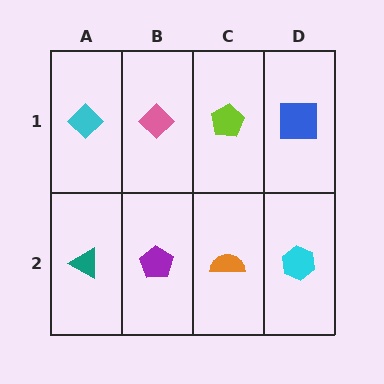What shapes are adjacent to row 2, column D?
A blue square (row 1, column D), an orange semicircle (row 2, column C).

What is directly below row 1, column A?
A teal triangle.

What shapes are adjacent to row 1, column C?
An orange semicircle (row 2, column C), a pink diamond (row 1, column B), a blue square (row 1, column D).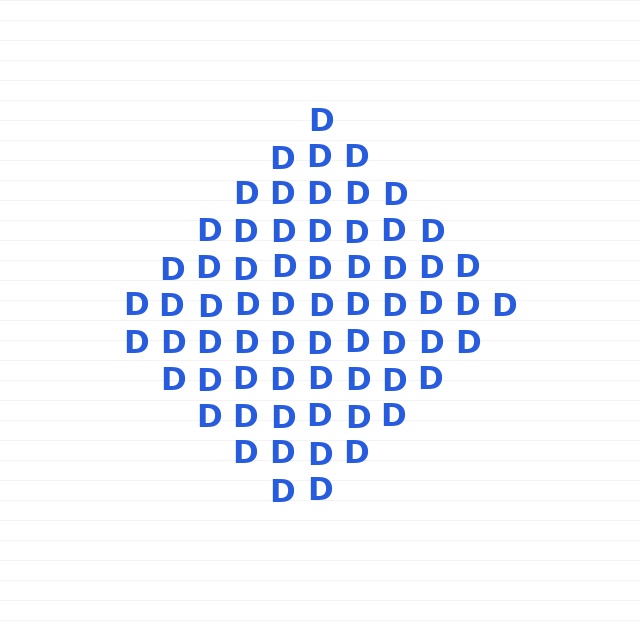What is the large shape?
The large shape is a diamond.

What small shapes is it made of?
It is made of small letter D's.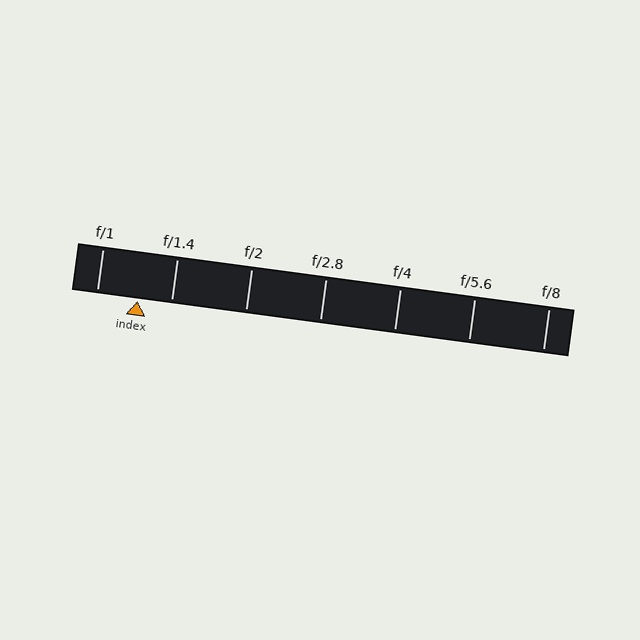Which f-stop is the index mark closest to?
The index mark is closest to f/1.4.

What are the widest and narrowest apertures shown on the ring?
The widest aperture shown is f/1 and the narrowest is f/8.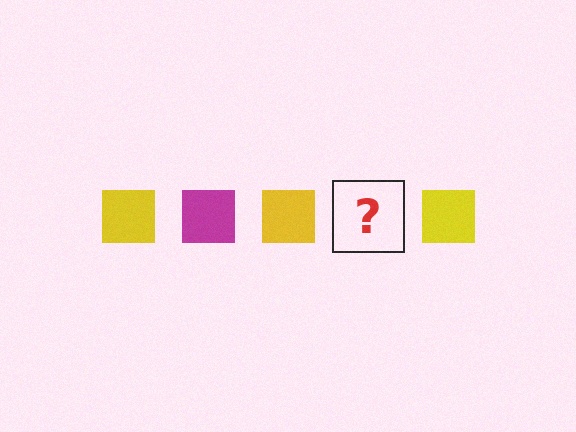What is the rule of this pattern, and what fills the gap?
The rule is that the pattern cycles through yellow, magenta squares. The gap should be filled with a magenta square.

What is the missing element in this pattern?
The missing element is a magenta square.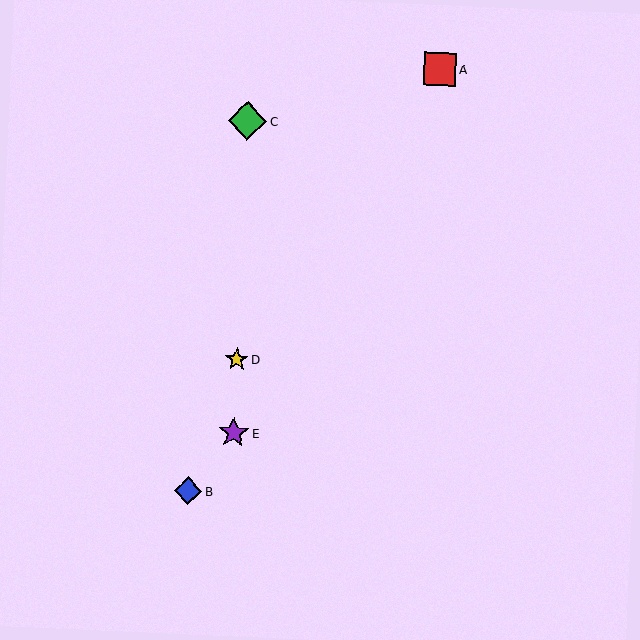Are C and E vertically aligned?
Yes, both are at x≈248.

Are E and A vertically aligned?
No, E is at x≈234 and A is at x≈440.